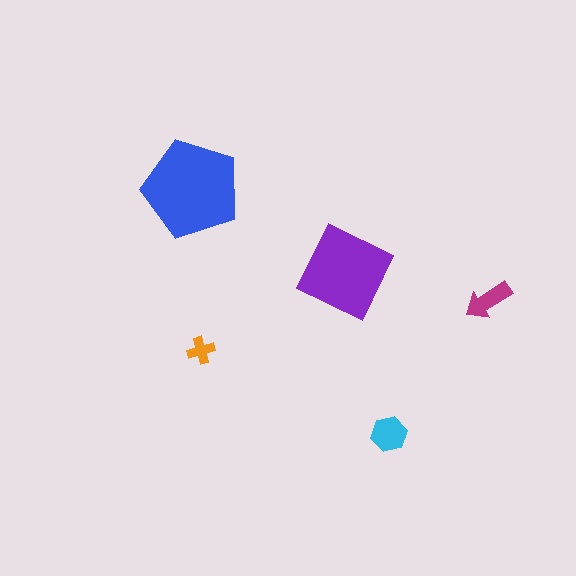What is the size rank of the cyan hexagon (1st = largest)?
3rd.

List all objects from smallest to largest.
The orange cross, the magenta arrow, the cyan hexagon, the purple square, the blue pentagon.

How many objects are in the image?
There are 5 objects in the image.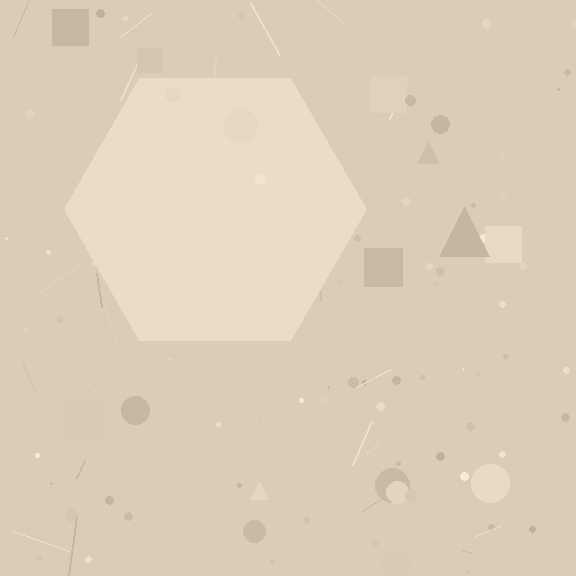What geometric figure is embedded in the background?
A hexagon is embedded in the background.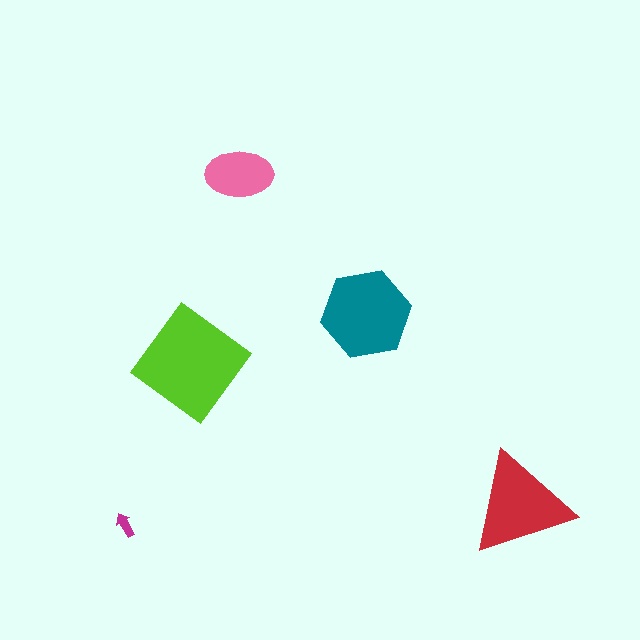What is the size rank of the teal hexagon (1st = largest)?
2nd.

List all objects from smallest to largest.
The magenta arrow, the pink ellipse, the red triangle, the teal hexagon, the lime diamond.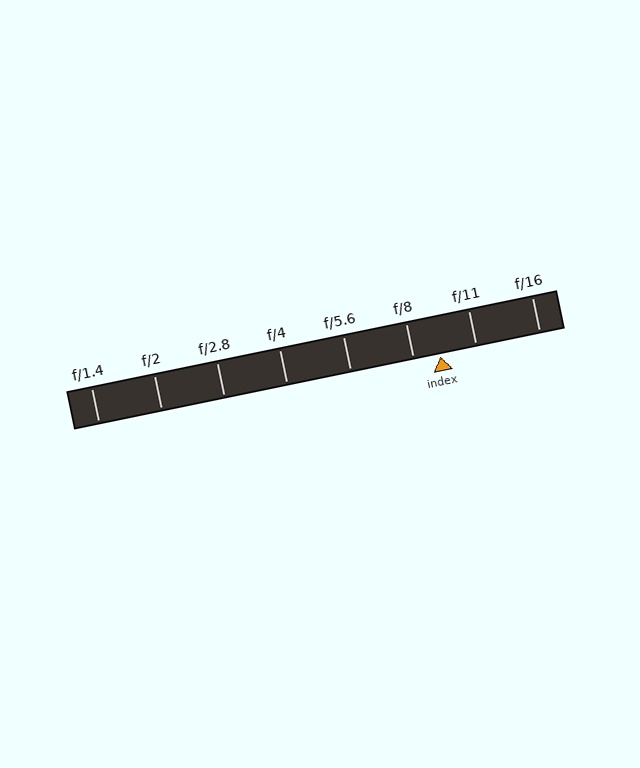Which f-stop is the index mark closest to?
The index mark is closest to f/8.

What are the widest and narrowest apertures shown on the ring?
The widest aperture shown is f/1.4 and the narrowest is f/16.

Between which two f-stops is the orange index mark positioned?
The index mark is between f/8 and f/11.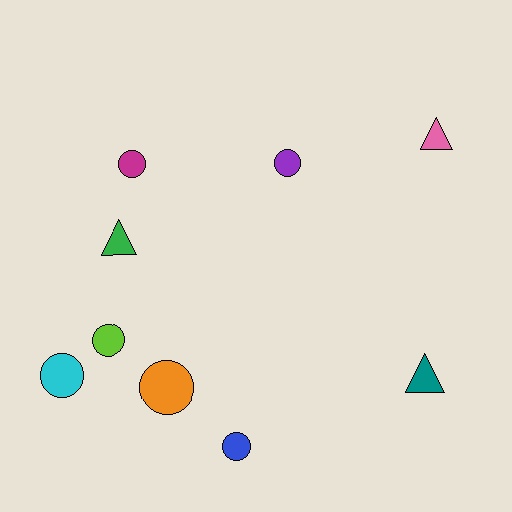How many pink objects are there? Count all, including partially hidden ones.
There is 1 pink object.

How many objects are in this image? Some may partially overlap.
There are 9 objects.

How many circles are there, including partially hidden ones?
There are 6 circles.